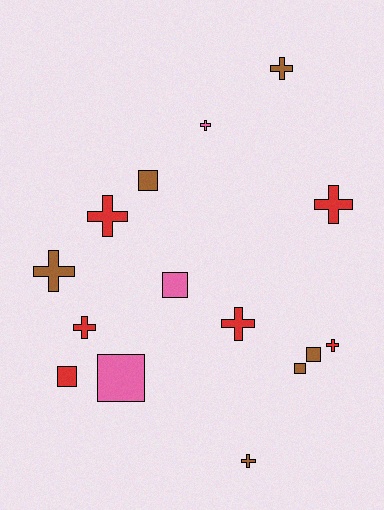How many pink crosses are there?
There is 1 pink cross.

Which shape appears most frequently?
Cross, with 9 objects.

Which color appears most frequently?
Brown, with 6 objects.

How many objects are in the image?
There are 15 objects.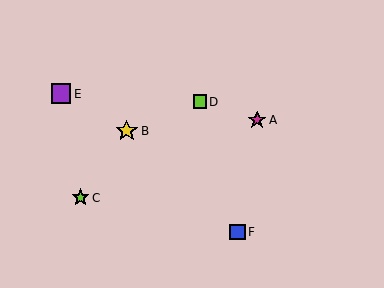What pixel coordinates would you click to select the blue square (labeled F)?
Click at (238, 232) to select the blue square F.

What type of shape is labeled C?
Shape C is a lime star.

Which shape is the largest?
The yellow star (labeled B) is the largest.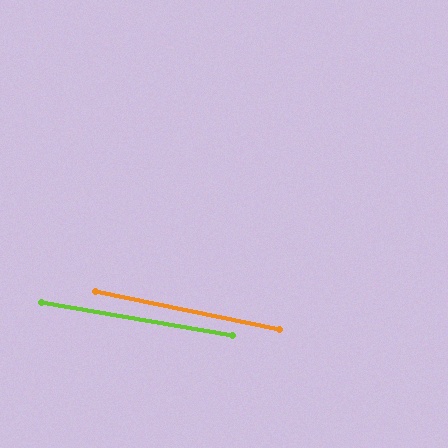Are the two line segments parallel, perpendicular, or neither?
Parallel — their directions differ by only 1.8°.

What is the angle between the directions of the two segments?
Approximately 2 degrees.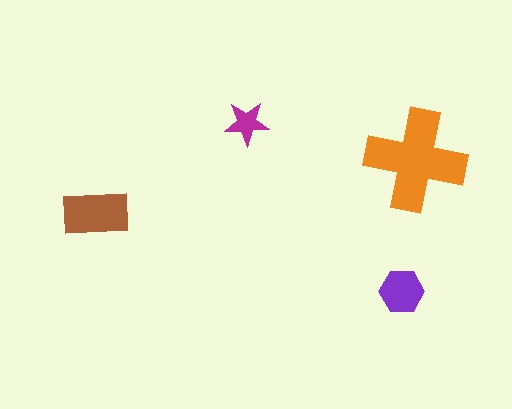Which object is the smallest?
The magenta star.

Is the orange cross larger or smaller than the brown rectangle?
Larger.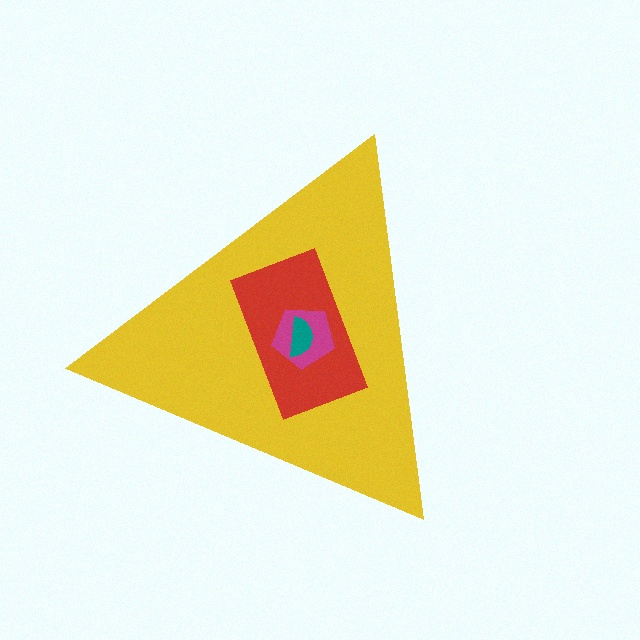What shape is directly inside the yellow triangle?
The red rectangle.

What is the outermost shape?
The yellow triangle.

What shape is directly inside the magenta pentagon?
The teal semicircle.